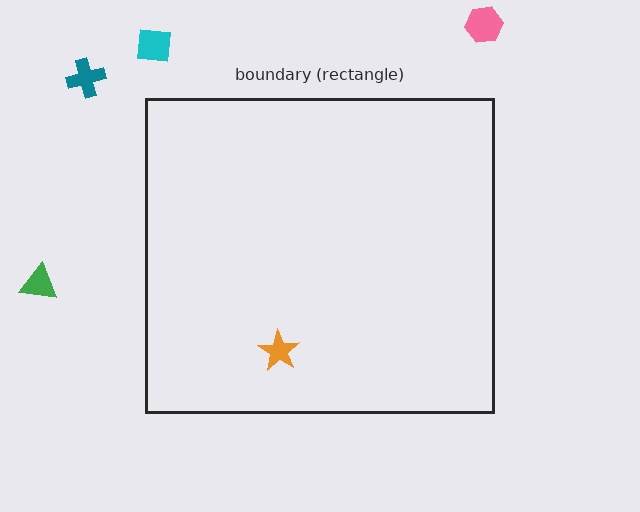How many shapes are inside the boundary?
1 inside, 4 outside.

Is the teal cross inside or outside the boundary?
Outside.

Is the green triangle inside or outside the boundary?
Outside.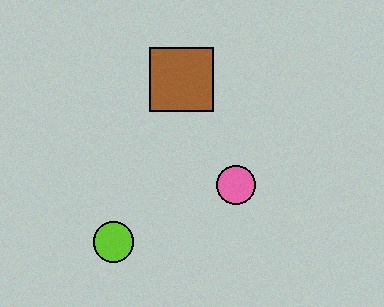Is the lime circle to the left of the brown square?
Yes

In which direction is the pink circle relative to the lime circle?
The pink circle is to the right of the lime circle.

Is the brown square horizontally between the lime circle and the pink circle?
Yes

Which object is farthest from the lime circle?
The brown square is farthest from the lime circle.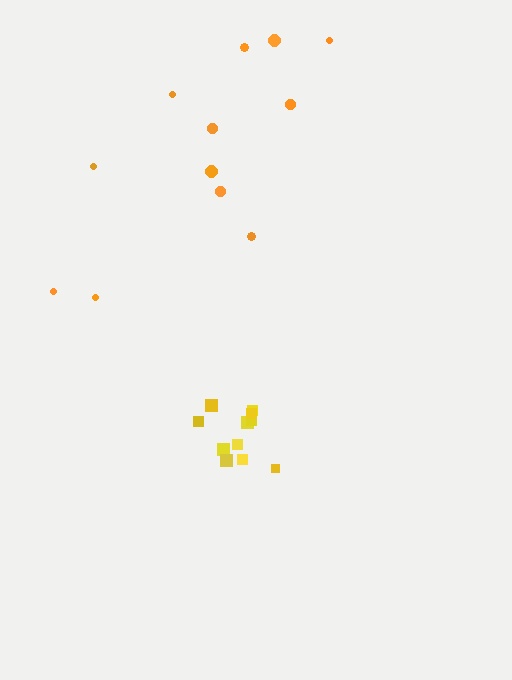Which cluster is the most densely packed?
Yellow.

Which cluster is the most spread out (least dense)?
Orange.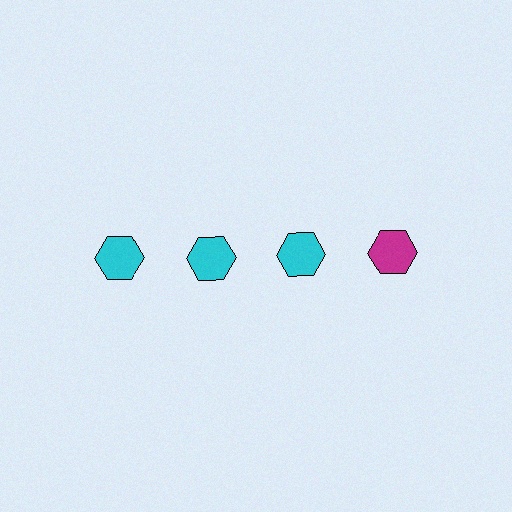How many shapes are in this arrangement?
There are 4 shapes arranged in a grid pattern.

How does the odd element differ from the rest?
It has a different color: magenta instead of cyan.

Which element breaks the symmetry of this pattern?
The magenta hexagon in the top row, second from right column breaks the symmetry. All other shapes are cyan hexagons.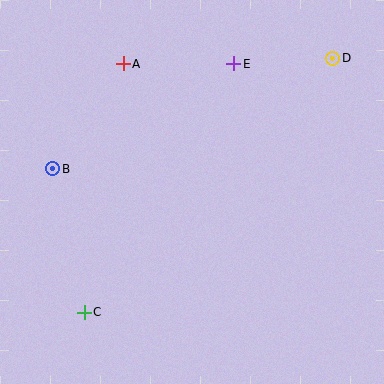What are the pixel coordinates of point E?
Point E is at (234, 64).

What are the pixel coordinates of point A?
Point A is at (123, 64).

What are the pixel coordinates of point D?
Point D is at (333, 58).